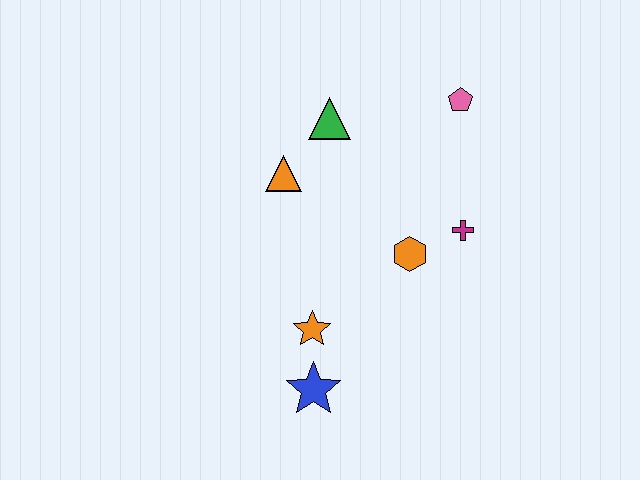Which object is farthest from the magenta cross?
The blue star is farthest from the magenta cross.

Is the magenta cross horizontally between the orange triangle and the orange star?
No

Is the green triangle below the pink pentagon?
Yes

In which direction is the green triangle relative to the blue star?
The green triangle is above the blue star.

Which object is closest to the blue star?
The orange star is closest to the blue star.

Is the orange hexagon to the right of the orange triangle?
Yes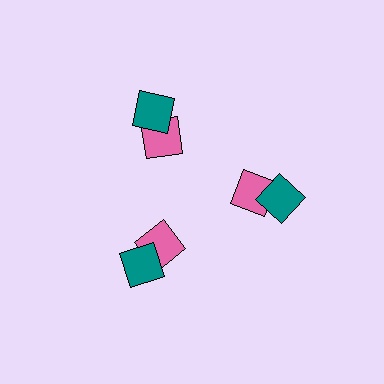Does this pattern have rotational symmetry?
Yes, this pattern has 3-fold rotational symmetry. It looks the same after rotating 120 degrees around the center.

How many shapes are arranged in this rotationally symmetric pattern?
There are 6 shapes, arranged in 3 groups of 2.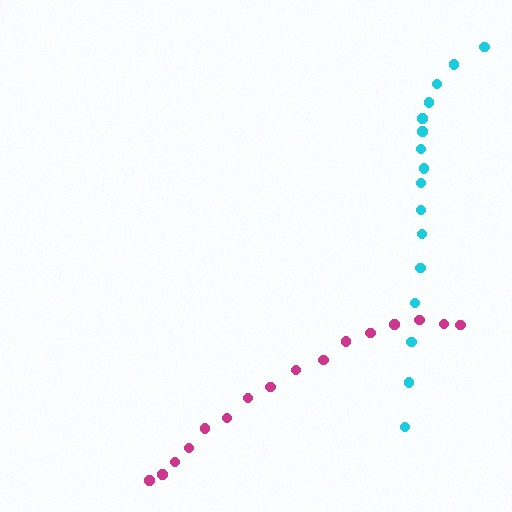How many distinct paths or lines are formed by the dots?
There are 2 distinct paths.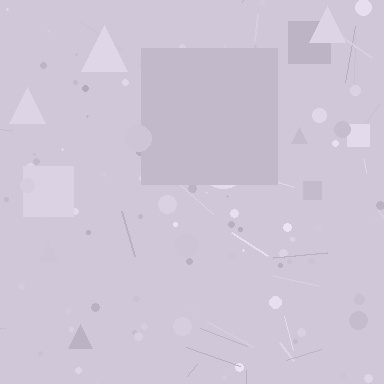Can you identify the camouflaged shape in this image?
The camouflaged shape is a square.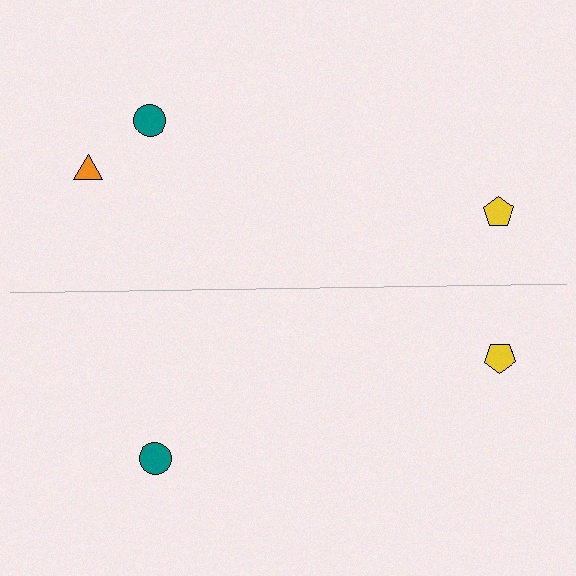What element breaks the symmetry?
A orange triangle is missing from the bottom side.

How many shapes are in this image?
There are 5 shapes in this image.